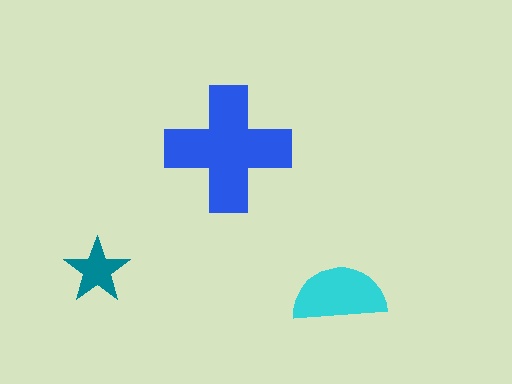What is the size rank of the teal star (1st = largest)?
3rd.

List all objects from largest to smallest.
The blue cross, the cyan semicircle, the teal star.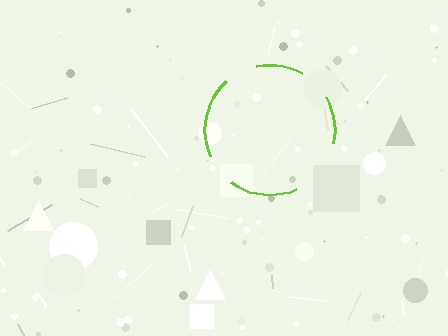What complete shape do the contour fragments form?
The contour fragments form a circle.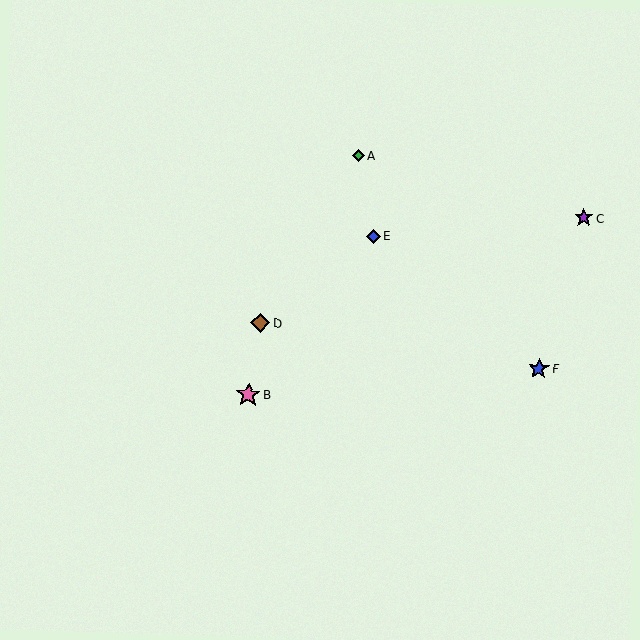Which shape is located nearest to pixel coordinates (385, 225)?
The blue diamond (labeled E) at (373, 236) is nearest to that location.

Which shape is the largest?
The pink star (labeled B) is the largest.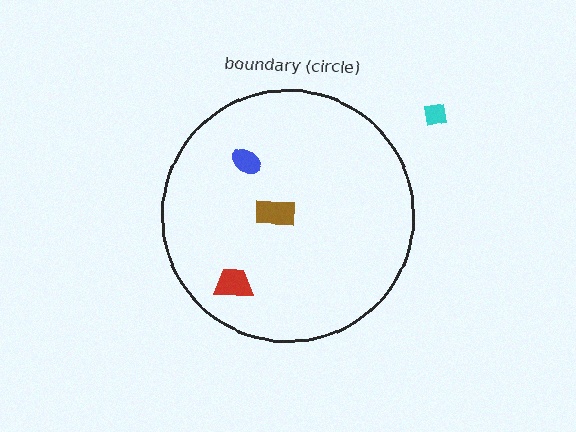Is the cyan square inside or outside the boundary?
Outside.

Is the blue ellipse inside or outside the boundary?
Inside.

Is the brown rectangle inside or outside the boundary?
Inside.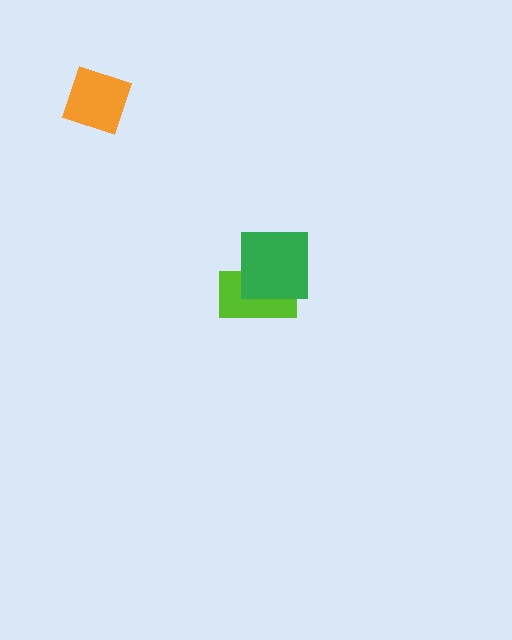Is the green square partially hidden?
No, no other shape covers it.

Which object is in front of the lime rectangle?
The green square is in front of the lime rectangle.